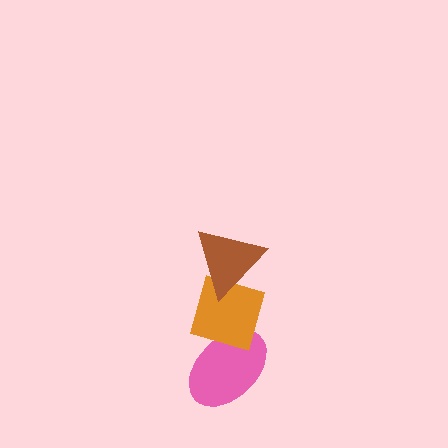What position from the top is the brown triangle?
The brown triangle is 1st from the top.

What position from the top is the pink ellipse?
The pink ellipse is 3rd from the top.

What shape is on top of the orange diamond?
The brown triangle is on top of the orange diamond.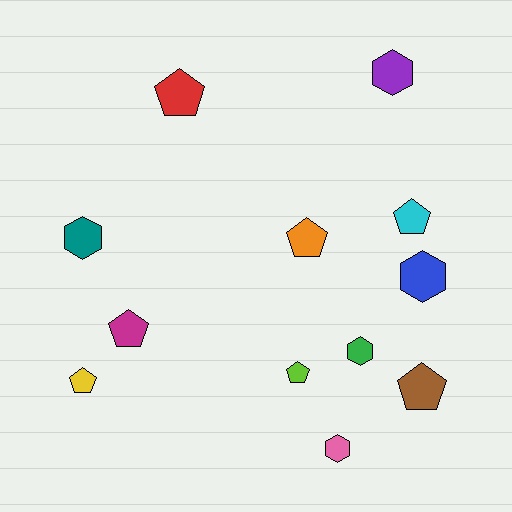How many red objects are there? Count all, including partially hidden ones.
There is 1 red object.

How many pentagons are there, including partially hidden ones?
There are 7 pentagons.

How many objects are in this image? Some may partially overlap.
There are 12 objects.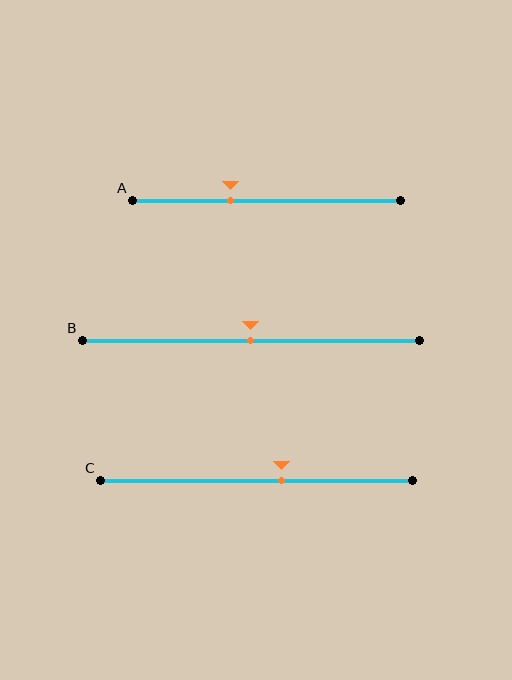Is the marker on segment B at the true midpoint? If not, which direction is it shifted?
Yes, the marker on segment B is at the true midpoint.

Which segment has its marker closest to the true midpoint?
Segment B has its marker closest to the true midpoint.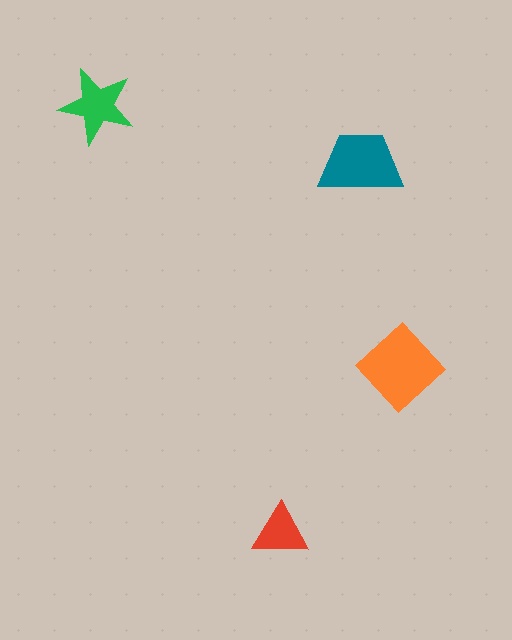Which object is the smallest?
The red triangle.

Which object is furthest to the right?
The orange diamond is rightmost.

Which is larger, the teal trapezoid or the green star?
The teal trapezoid.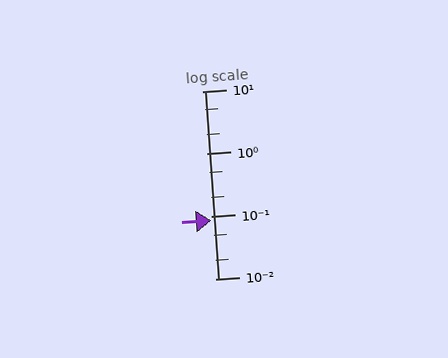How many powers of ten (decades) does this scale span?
The scale spans 3 decades, from 0.01 to 10.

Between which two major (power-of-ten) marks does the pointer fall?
The pointer is between 0.01 and 0.1.